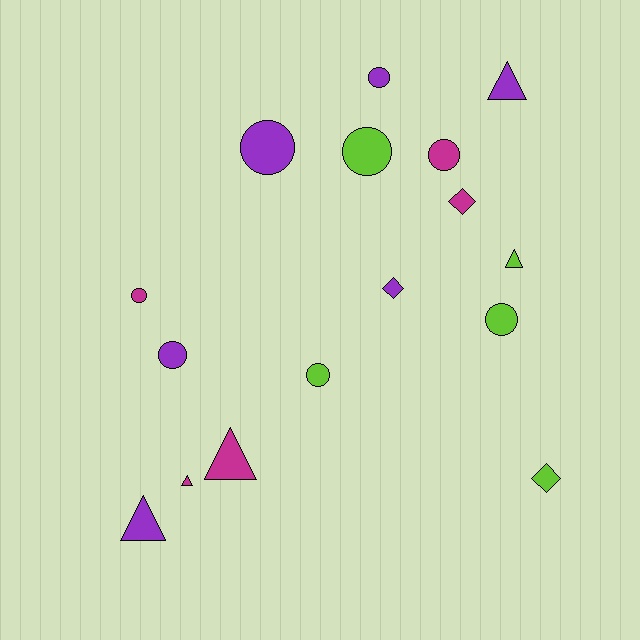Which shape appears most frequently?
Circle, with 8 objects.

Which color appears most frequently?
Purple, with 6 objects.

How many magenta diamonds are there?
There is 1 magenta diamond.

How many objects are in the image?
There are 16 objects.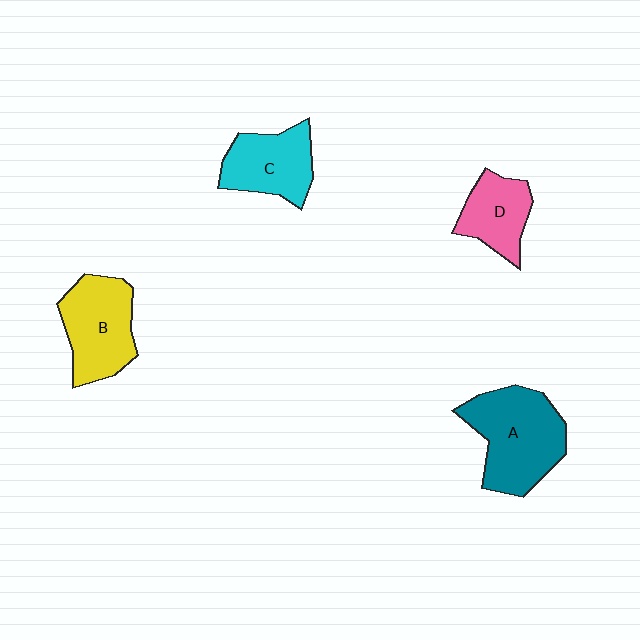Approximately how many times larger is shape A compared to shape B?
Approximately 1.2 times.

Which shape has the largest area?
Shape A (teal).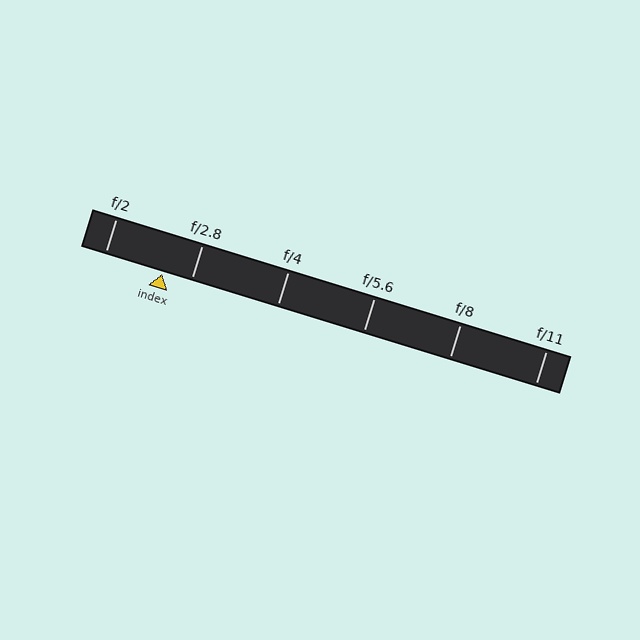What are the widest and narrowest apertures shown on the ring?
The widest aperture shown is f/2 and the narrowest is f/11.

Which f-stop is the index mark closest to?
The index mark is closest to f/2.8.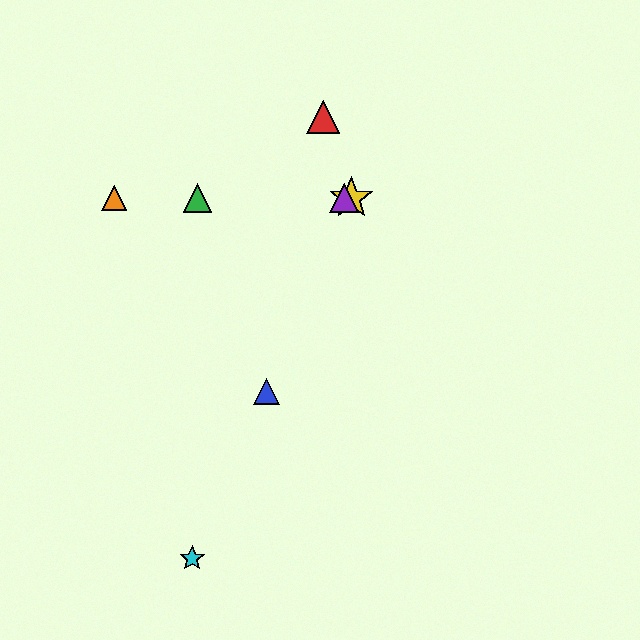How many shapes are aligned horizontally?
4 shapes (the green triangle, the yellow star, the purple triangle, the orange triangle) are aligned horizontally.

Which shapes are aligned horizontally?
The green triangle, the yellow star, the purple triangle, the orange triangle are aligned horizontally.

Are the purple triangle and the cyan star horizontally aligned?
No, the purple triangle is at y≈198 and the cyan star is at y≈558.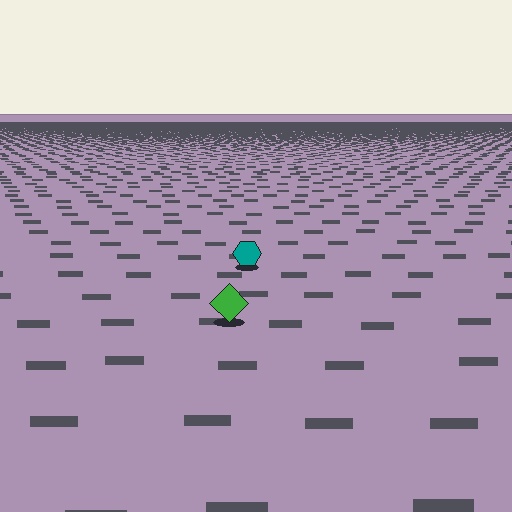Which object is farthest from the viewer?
The teal hexagon is farthest from the viewer. It appears smaller and the ground texture around it is denser.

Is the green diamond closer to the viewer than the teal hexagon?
Yes. The green diamond is closer — you can tell from the texture gradient: the ground texture is coarser near it.